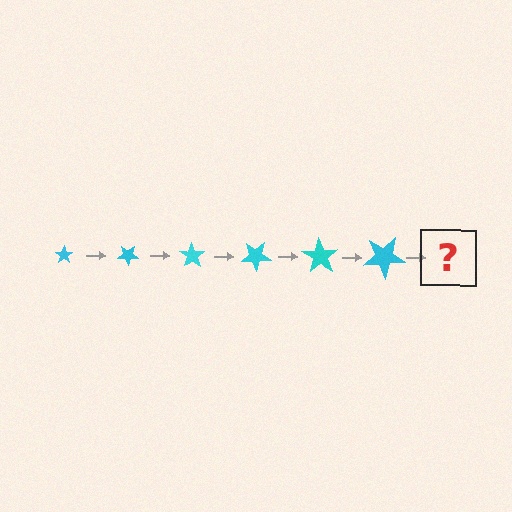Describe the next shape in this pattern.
It should be a star, larger than the previous one and rotated 210 degrees from the start.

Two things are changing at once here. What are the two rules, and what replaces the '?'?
The two rules are that the star grows larger each step and it rotates 35 degrees each step. The '?' should be a star, larger than the previous one and rotated 210 degrees from the start.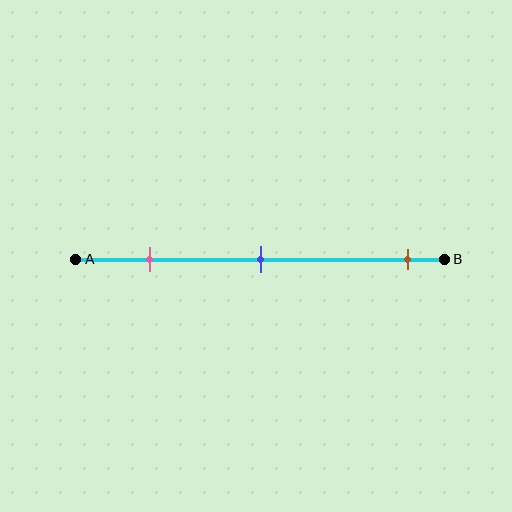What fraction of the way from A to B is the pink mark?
The pink mark is approximately 20% (0.2) of the way from A to B.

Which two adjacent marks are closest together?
The pink and blue marks are the closest adjacent pair.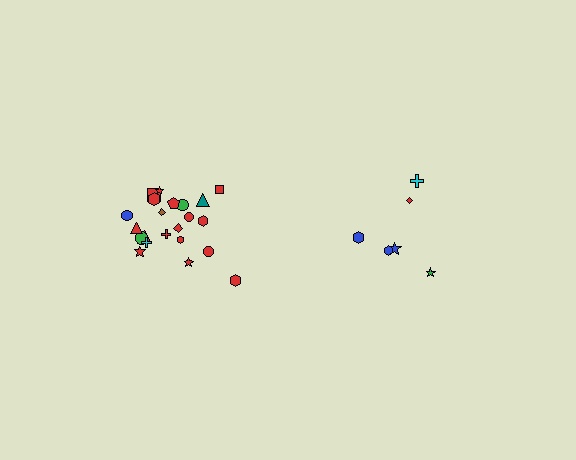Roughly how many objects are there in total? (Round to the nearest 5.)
Roughly 30 objects in total.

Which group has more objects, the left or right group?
The left group.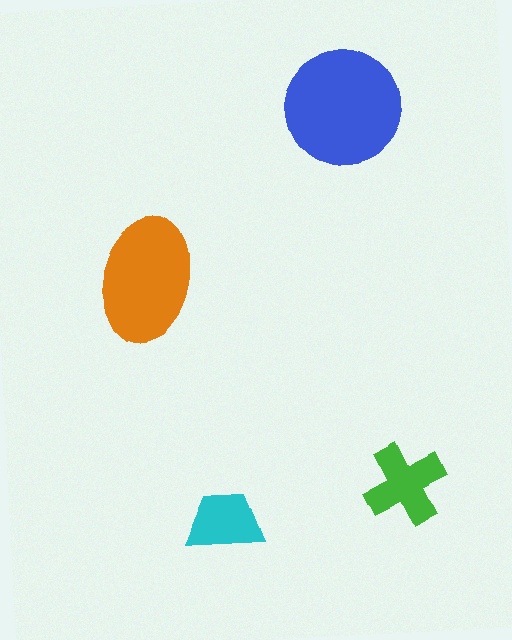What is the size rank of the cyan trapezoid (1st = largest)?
4th.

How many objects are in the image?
There are 4 objects in the image.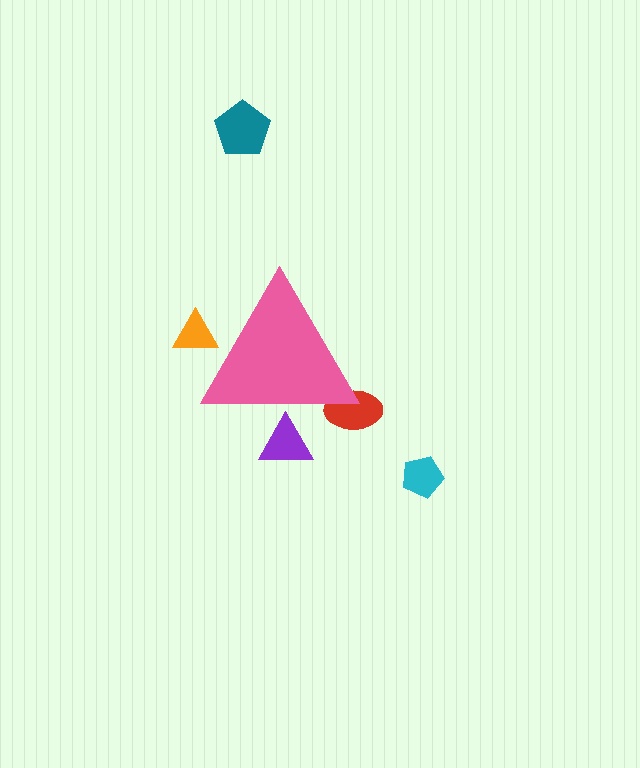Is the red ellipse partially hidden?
Yes, the red ellipse is partially hidden behind the pink triangle.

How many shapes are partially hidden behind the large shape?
3 shapes are partially hidden.